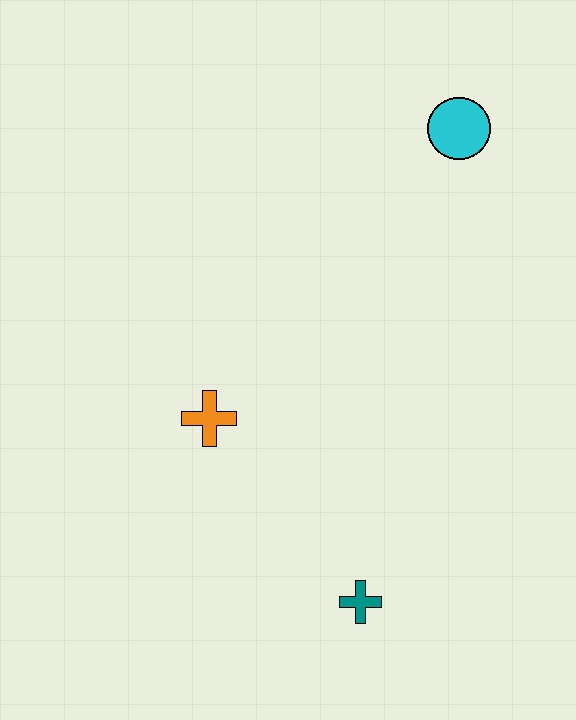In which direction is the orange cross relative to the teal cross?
The orange cross is above the teal cross.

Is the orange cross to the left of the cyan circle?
Yes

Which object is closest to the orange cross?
The teal cross is closest to the orange cross.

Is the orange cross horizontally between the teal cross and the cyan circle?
No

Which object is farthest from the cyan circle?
The teal cross is farthest from the cyan circle.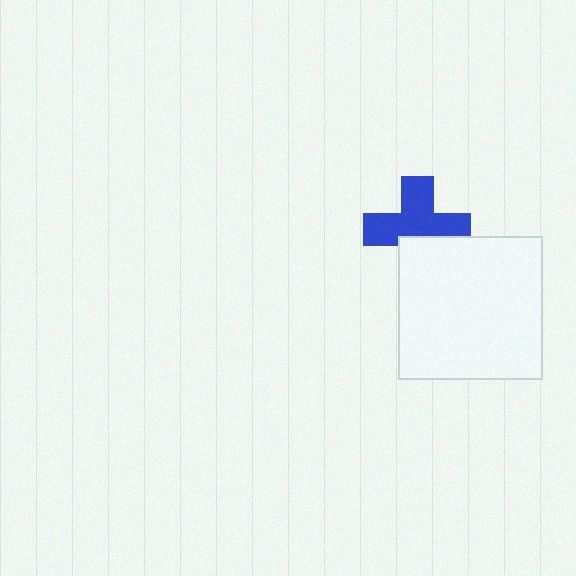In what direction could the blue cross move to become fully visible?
The blue cross could move up. That would shift it out from behind the white square entirely.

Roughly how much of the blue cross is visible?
Most of it is visible (roughly 67%).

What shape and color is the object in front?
The object in front is a white square.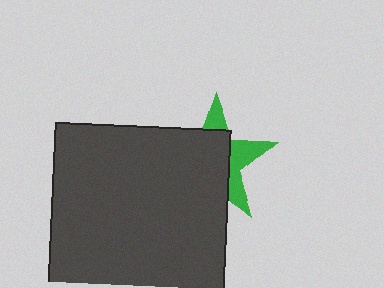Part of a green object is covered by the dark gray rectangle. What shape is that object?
It is a star.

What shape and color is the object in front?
The object in front is a dark gray rectangle.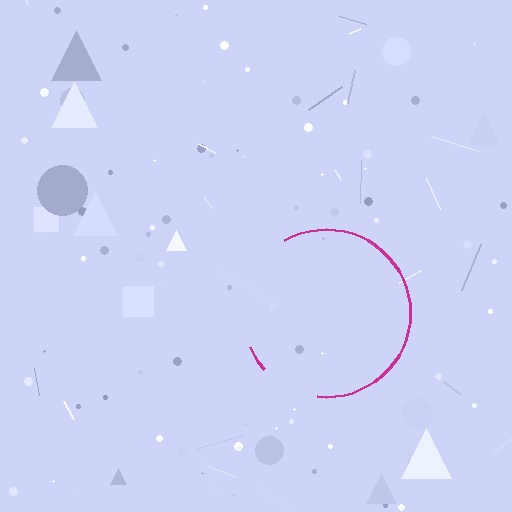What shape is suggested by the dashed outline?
The dashed outline suggests a circle.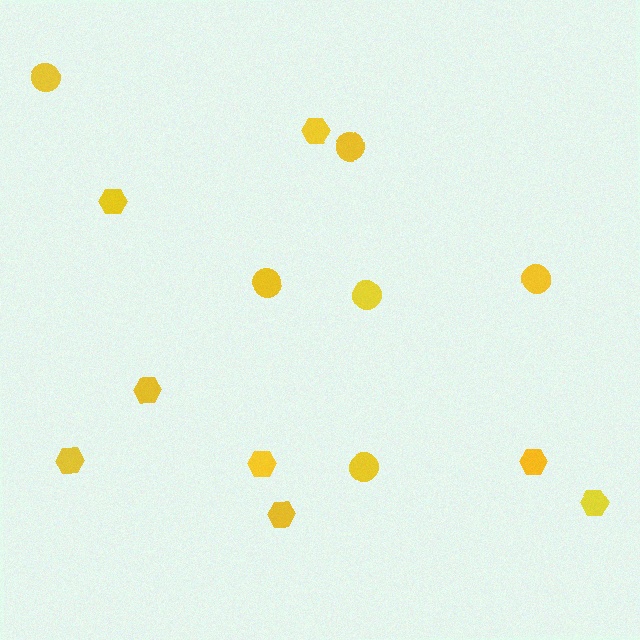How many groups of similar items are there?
There are 2 groups: one group of circles (6) and one group of hexagons (8).